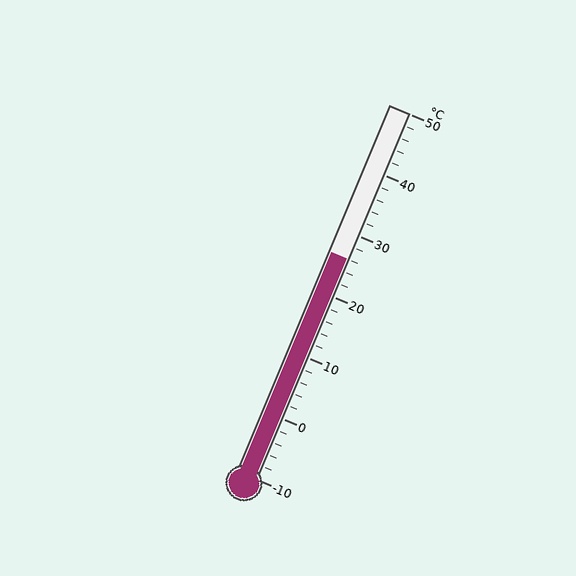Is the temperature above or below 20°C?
The temperature is above 20°C.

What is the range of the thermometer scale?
The thermometer scale ranges from -10°C to 50°C.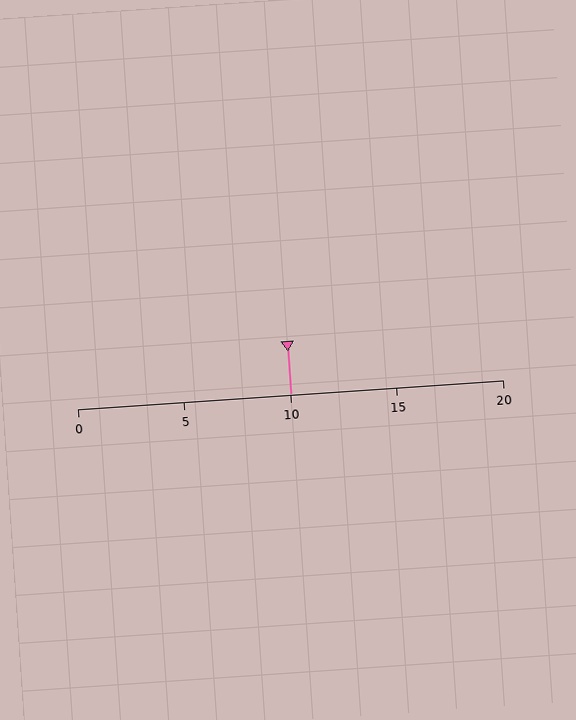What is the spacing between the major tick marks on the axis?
The major ticks are spaced 5 apart.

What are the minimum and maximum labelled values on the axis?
The axis runs from 0 to 20.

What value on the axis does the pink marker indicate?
The marker indicates approximately 10.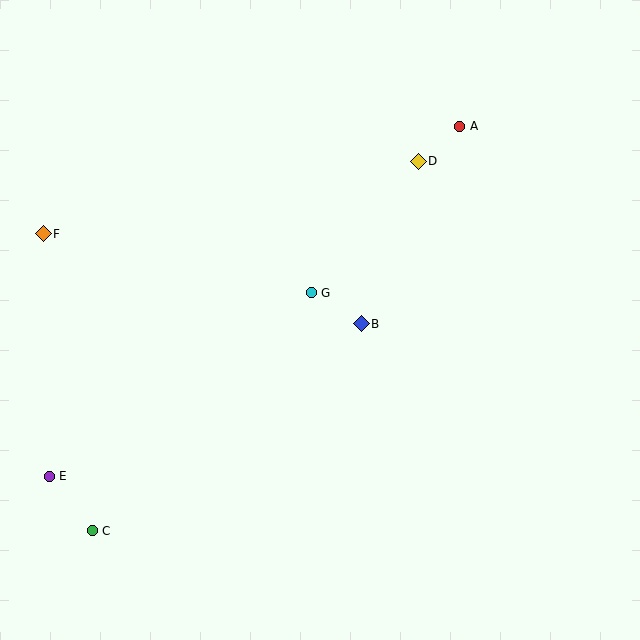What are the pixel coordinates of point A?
Point A is at (460, 126).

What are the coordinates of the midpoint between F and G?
The midpoint between F and G is at (177, 263).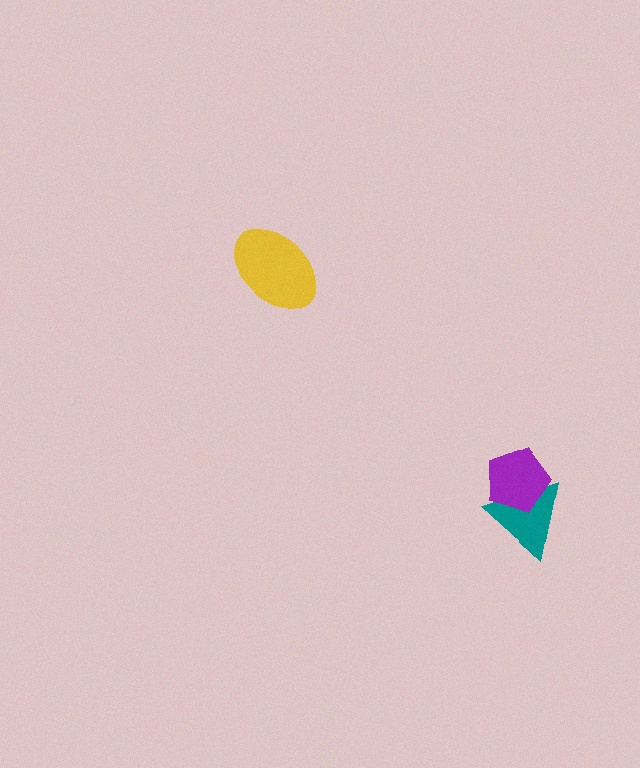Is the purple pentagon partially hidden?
No, no other shape covers it.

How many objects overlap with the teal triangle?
1 object overlaps with the teal triangle.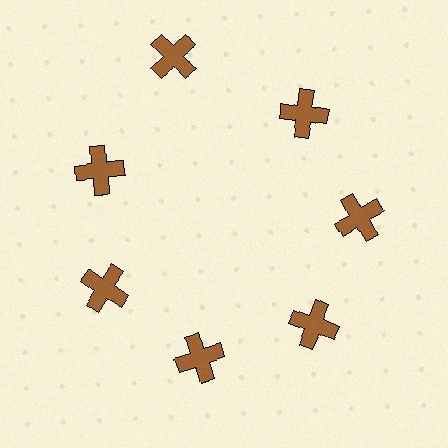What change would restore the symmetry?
The symmetry would be restored by moving it inward, back onto the ring so that all 7 crosses sit at equal angles and equal distance from the center.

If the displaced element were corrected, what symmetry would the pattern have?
It would have 7-fold rotational symmetry — the pattern would map onto itself every 51 degrees.